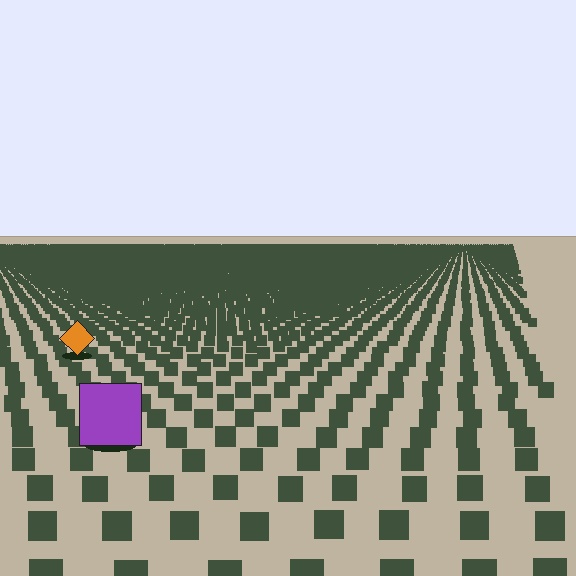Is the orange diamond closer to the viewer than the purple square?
No. The purple square is closer — you can tell from the texture gradient: the ground texture is coarser near it.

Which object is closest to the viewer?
The purple square is closest. The texture marks near it are larger and more spread out.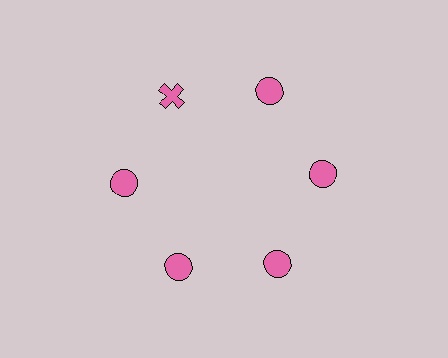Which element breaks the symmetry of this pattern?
The pink cross at roughly the 11 o'clock position breaks the symmetry. All other shapes are pink circles.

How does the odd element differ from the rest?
It has a different shape: cross instead of circle.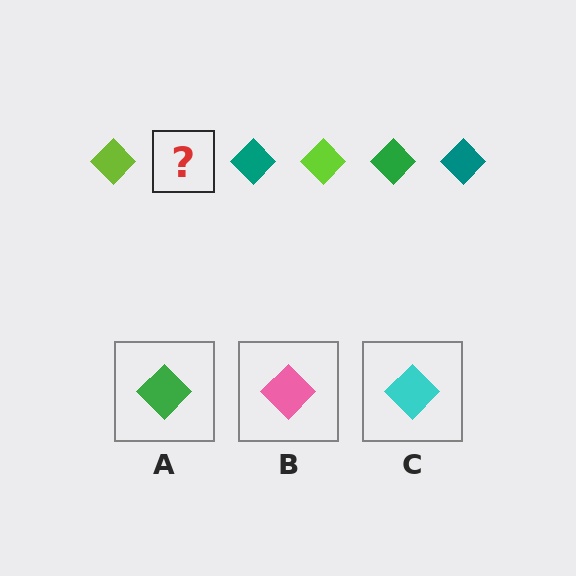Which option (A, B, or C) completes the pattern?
A.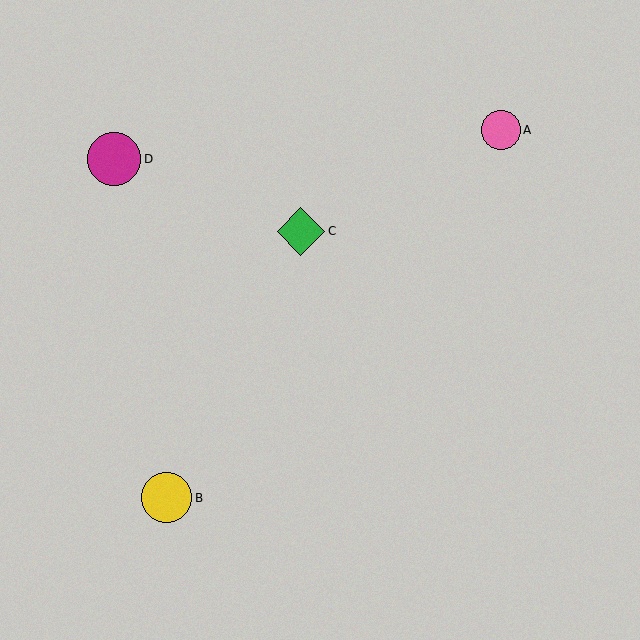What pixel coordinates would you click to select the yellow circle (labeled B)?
Click at (167, 498) to select the yellow circle B.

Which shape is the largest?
The magenta circle (labeled D) is the largest.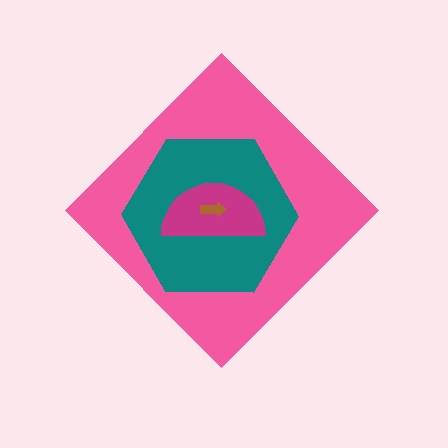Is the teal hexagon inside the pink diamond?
Yes.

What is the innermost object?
The brown arrow.